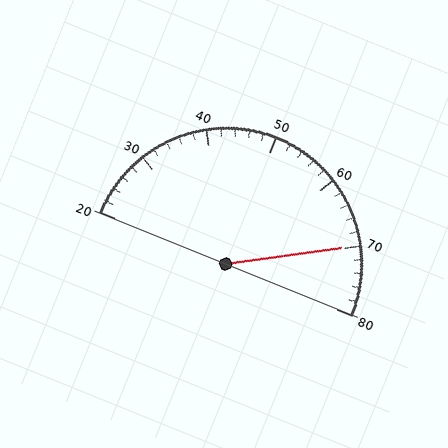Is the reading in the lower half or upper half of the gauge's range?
The reading is in the upper half of the range (20 to 80).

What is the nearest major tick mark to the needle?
The nearest major tick mark is 70.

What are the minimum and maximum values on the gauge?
The gauge ranges from 20 to 80.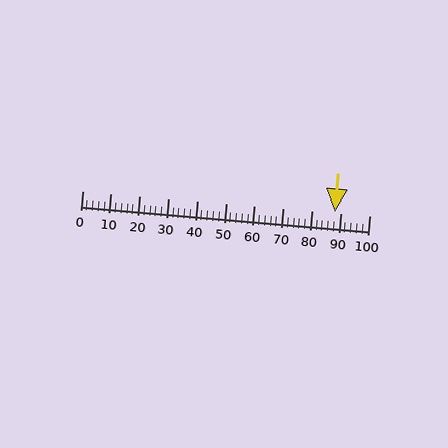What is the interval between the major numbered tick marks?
The major tick marks are spaced 10 units apart.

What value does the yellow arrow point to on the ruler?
The yellow arrow points to approximately 88.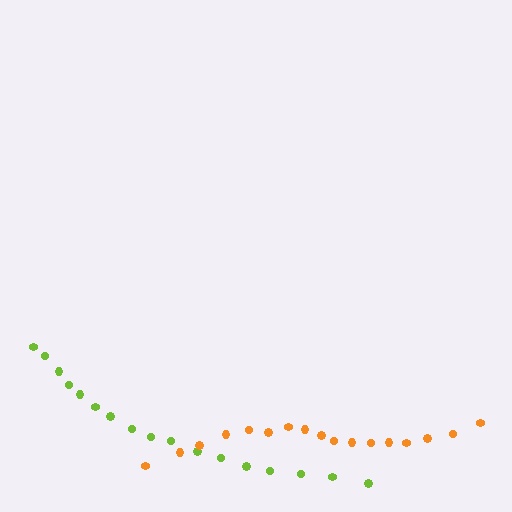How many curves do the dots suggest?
There are 2 distinct paths.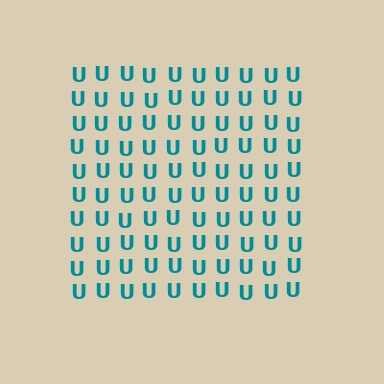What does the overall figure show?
The overall figure shows a square.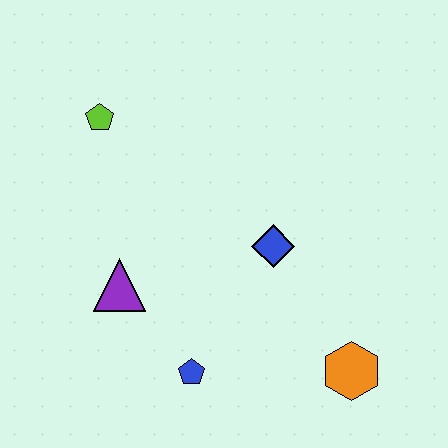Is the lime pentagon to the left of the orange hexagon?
Yes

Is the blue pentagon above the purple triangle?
No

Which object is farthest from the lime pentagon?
The orange hexagon is farthest from the lime pentagon.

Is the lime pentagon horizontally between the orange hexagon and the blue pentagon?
No